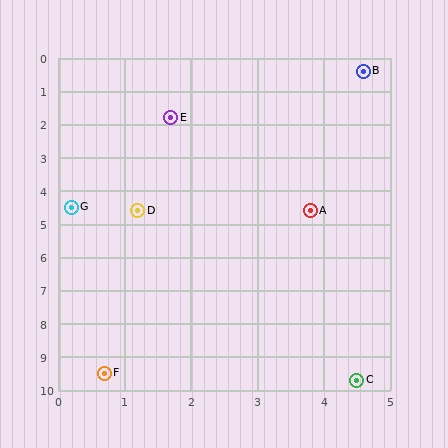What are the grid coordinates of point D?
Point D is at approximately (1.2, 4.6).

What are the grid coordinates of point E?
Point E is at approximately (1.7, 1.8).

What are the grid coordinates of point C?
Point C is at approximately (4.5, 9.7).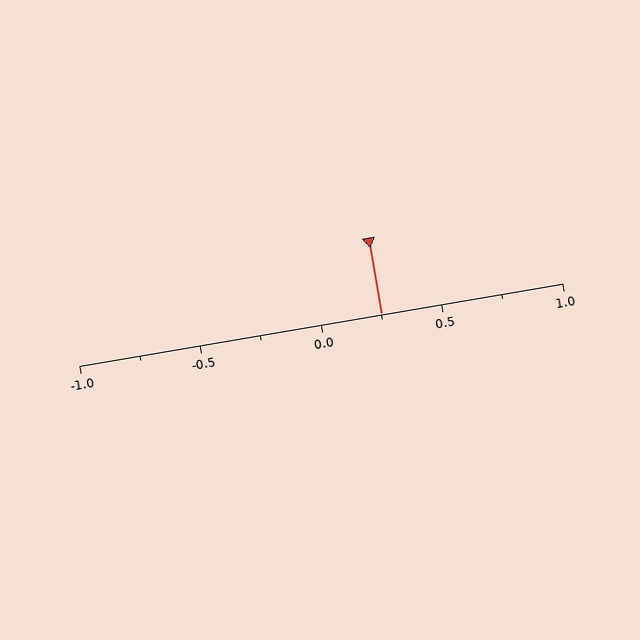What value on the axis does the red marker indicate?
The marker indicates approximately 0.25.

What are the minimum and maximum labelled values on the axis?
The axis runs from -1.0 to 1.0.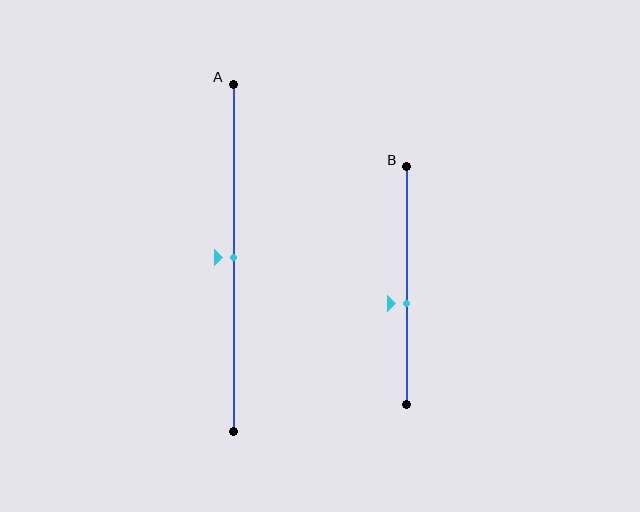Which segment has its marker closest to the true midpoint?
Segment A has its marker closest to the true midpoint.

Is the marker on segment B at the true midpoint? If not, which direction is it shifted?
No, the marker on segment B is shifted downward by about 7% of the segment length.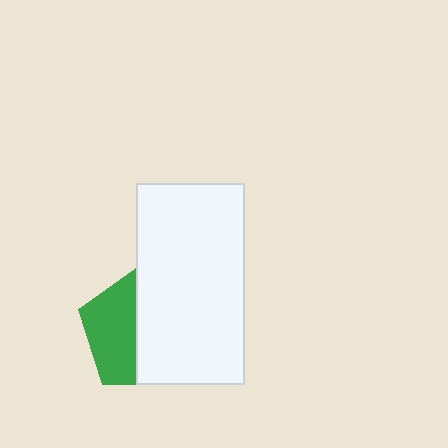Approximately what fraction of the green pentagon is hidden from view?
Roughly 57% of the green pentagon is hidden behind the white rectangle.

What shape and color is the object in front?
The object in front is a white rectangle.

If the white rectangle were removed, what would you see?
You would see the complete green pentagon.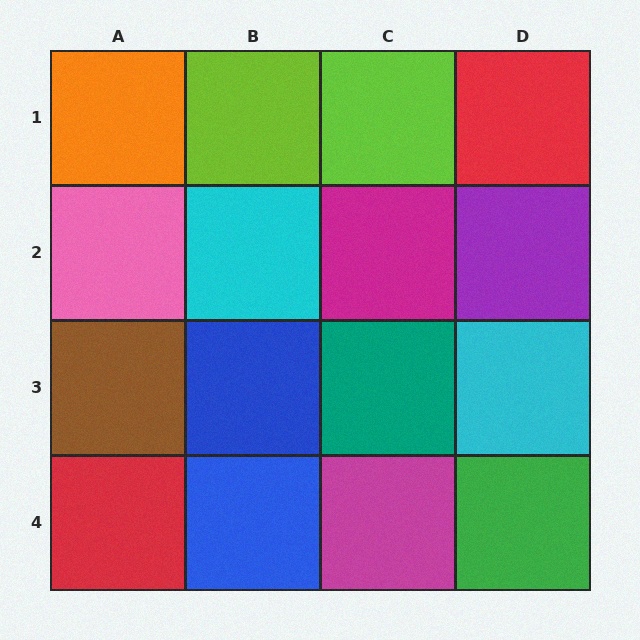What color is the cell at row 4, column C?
Magenta.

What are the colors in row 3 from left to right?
Brown, blue, teal, cyan.